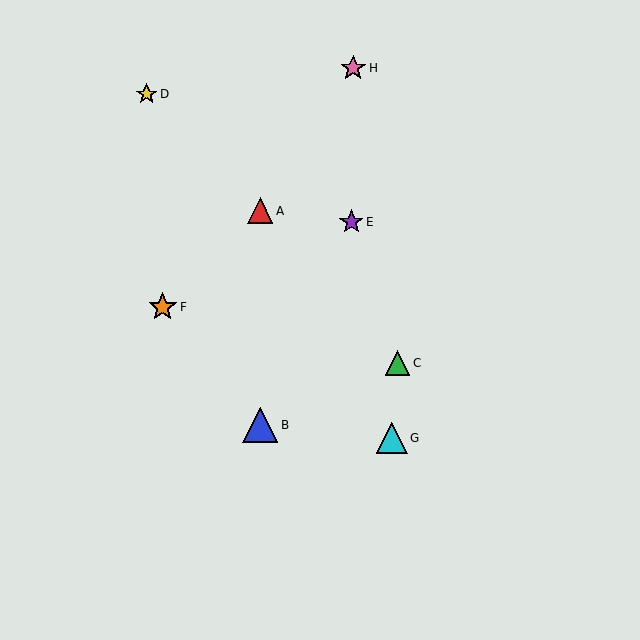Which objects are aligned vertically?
Objects A, B are aligned vertically.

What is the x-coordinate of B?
Object B is at x≈260.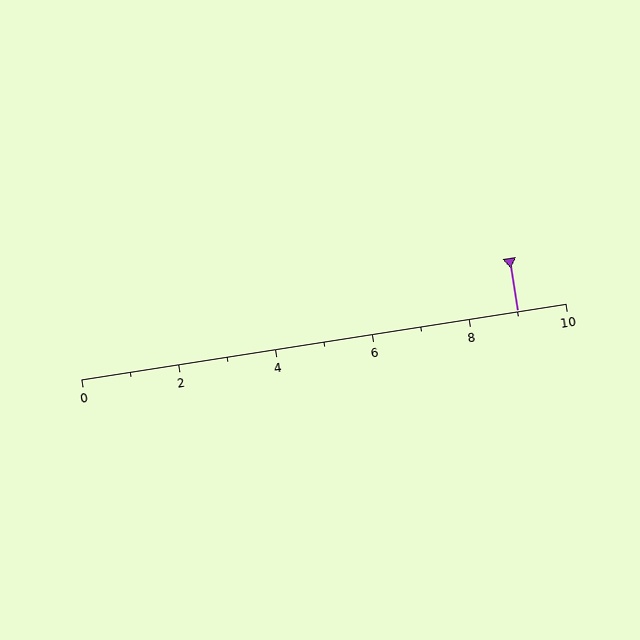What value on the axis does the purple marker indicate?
The marker indicates approximately 9.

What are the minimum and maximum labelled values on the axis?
The axis runs from 0 to 10.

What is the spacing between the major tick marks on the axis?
The major ticks are spaced 2 apart.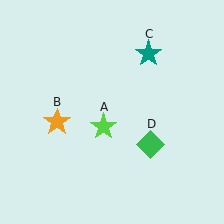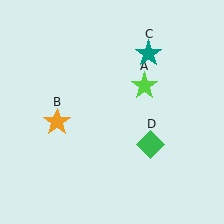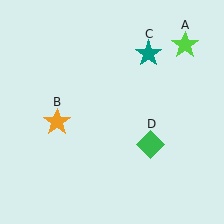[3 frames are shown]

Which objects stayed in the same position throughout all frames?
Orange star (object B) and teal star (object C) and green diamond (object D) remained stationary.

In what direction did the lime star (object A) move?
The lime star (object A) moved up and to the right.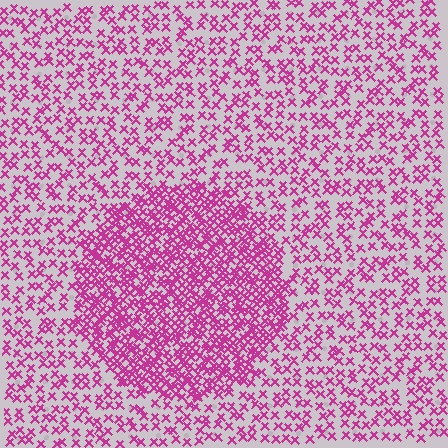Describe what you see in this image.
The image contains small magenta elements arranged at two different densities. A circle-shaped region is visible where the elements are more densely packed than the surrounding area.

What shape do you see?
I see a circle.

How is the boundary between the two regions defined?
The boundary is defined by a change in element density (approximately 2.3x ratio). All elements are the same color, size, and shape.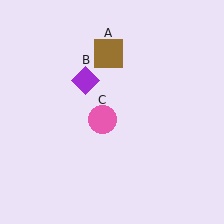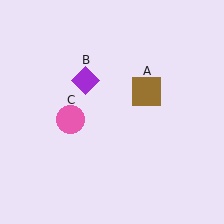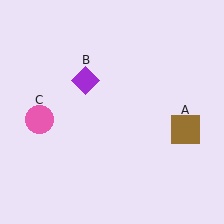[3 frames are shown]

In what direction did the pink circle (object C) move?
The pink circle (object C) moved left.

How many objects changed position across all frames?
2 objects changed position: brown square (object A), pink circle (object C).